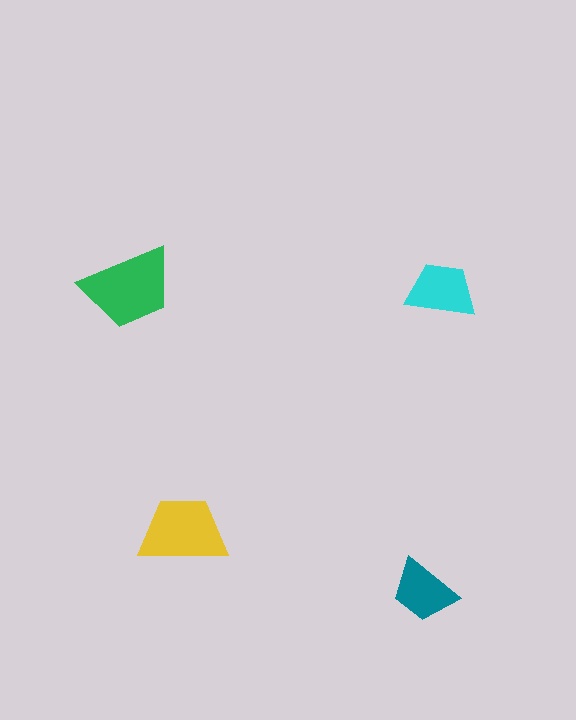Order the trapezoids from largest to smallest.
the green one, the yellow one, the cyan one, the teal one.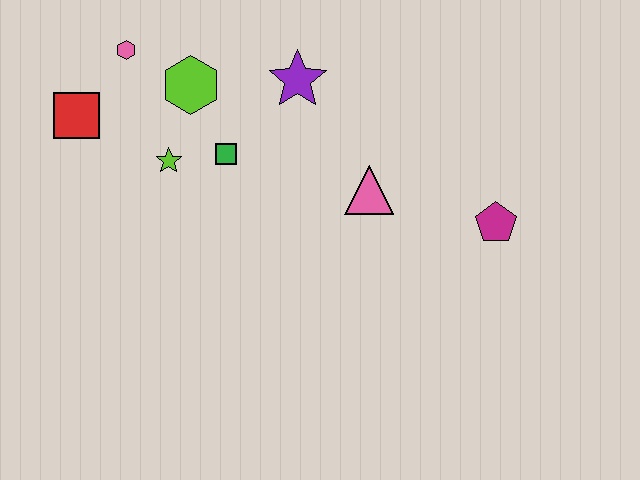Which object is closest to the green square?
The lime star is closest to the green square.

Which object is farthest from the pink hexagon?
The magenta pentagon is farthest from the pink hexagon.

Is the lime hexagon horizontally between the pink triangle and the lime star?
Yes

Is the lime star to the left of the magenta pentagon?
Yes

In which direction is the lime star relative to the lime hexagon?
The lime star is below the lime hexagon.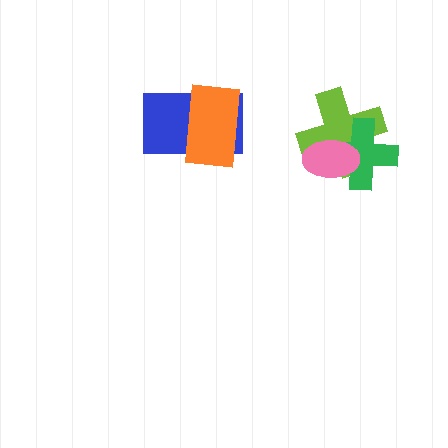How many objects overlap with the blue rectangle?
1 object overlaps with the blue rectangle.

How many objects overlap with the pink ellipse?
2 objects overlap with the pink ellipse.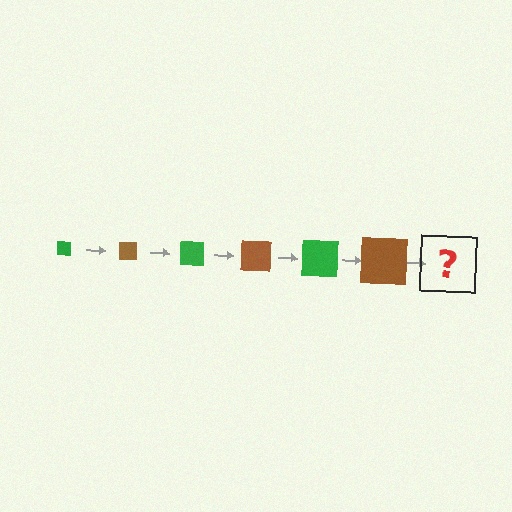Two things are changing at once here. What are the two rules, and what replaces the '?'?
The two rules are that the square grows larger each step and the color cycles through green and brown. The '?' should be a green square, larger than the previous one.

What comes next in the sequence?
The next element should be a green square, larger than the previous one.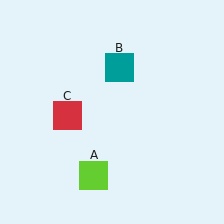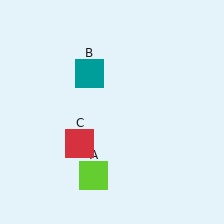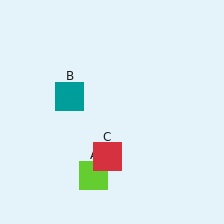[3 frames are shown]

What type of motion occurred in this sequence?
The teal square (object B), red square (object C) rotated counterclockwise around the center of the scene.